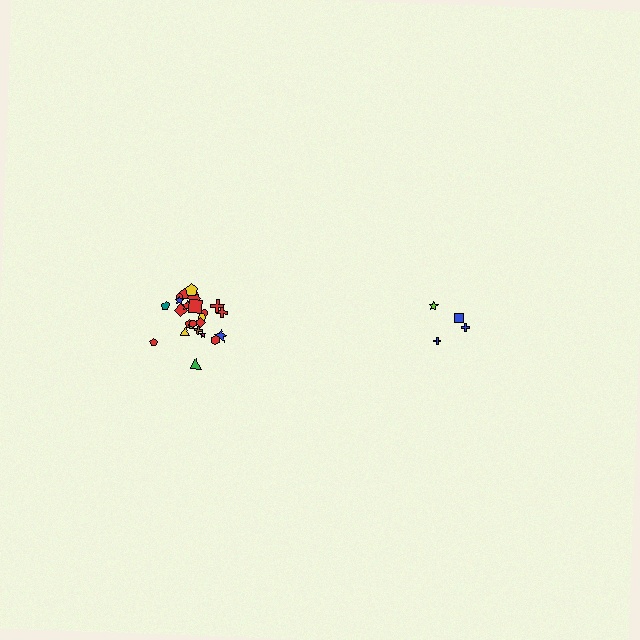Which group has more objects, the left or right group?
The left group.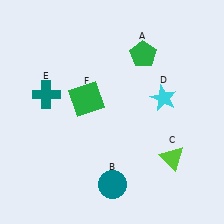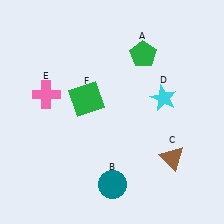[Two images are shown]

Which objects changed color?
C changed from lime to brown. E changed from teal to pink.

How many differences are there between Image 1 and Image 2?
There are 2 differences between the two images.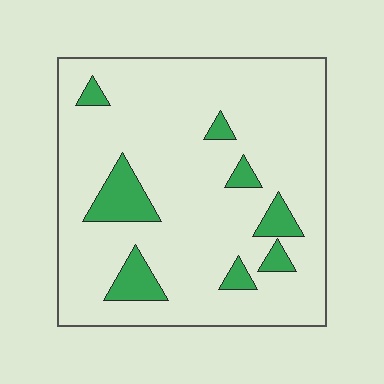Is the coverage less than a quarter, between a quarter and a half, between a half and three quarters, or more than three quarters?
Less than a quarter.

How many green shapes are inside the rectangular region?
8.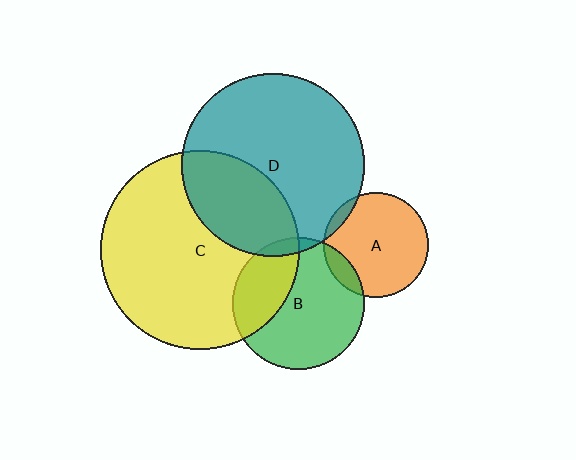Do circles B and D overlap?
Yes.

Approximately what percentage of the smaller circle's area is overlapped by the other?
Approximately 5%.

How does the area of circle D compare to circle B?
Approximately 1.9 times.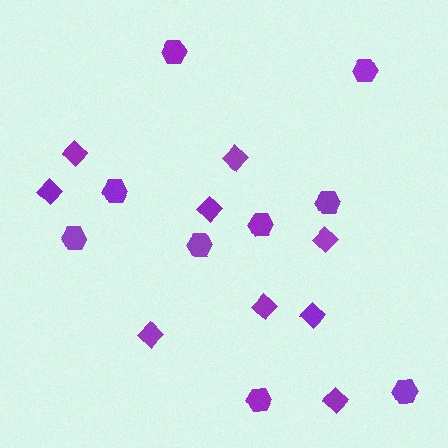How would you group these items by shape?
There are 2 groups: one group of hexagons (9) and one group of diamonds (9).